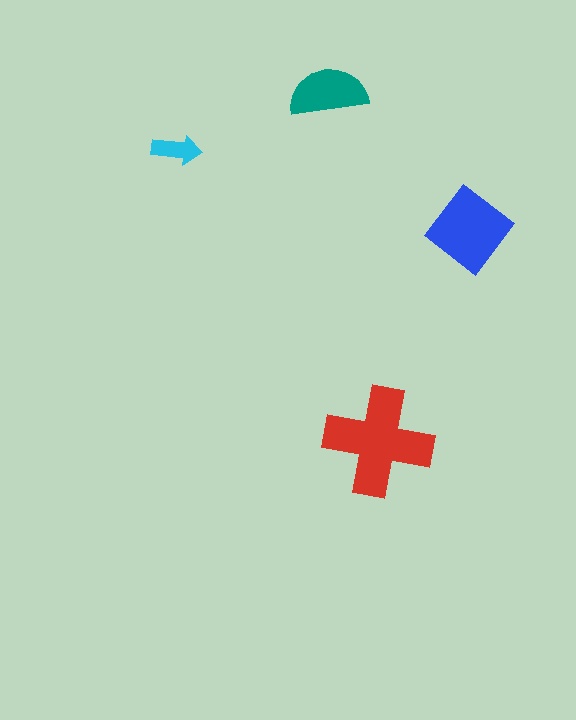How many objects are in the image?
There are 4 objects in the image.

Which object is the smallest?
The cyan arrow.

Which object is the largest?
The red cross.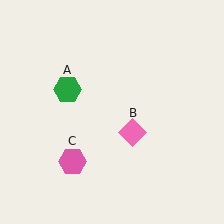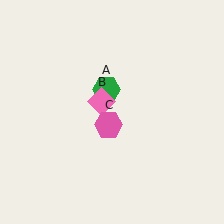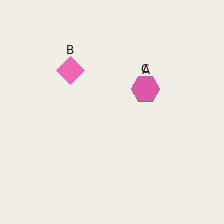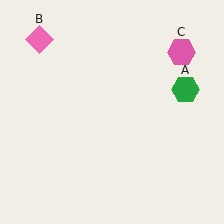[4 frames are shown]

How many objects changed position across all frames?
3 objects changed position: green hexagon (object A), pink diamond (object B), pink hexagon (object C).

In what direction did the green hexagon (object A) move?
The green hexagon (object A) moved right.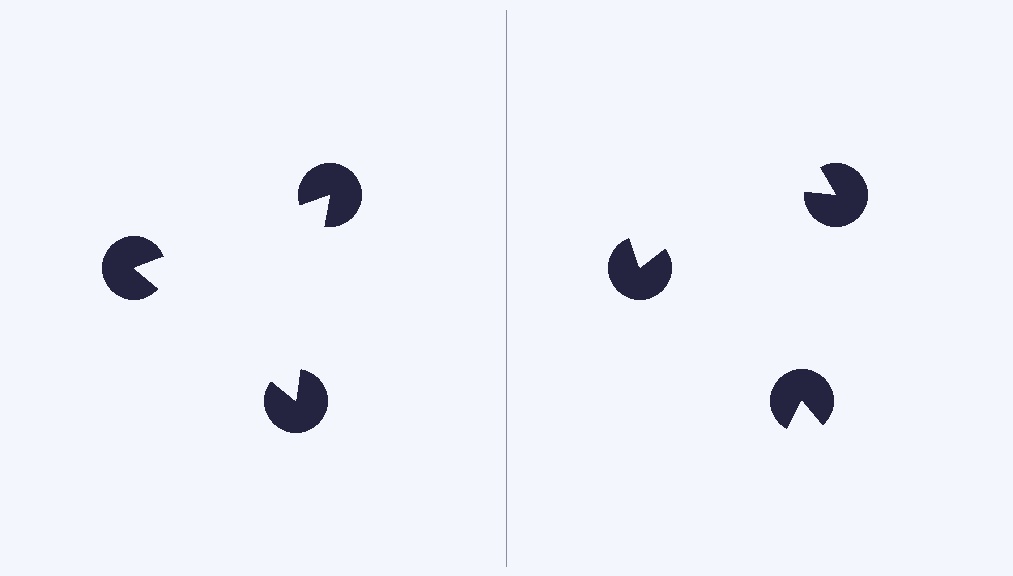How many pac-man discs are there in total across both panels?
6 — 3 on each side.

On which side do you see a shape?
An illusory triangle appears on the left side. On the right side the wedge cuts are rotated, so no coherent shape forms.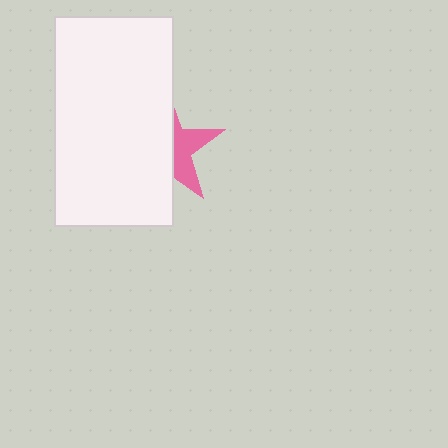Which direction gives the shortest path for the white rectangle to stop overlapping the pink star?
Moving left gives the shortest separation.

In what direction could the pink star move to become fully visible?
The pink star could move right. That would shift it out from behind the white rectangle entirely.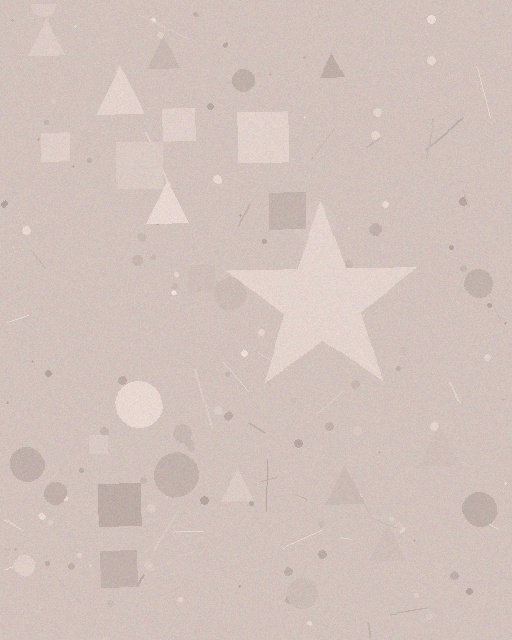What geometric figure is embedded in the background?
A star is embedded in the background.